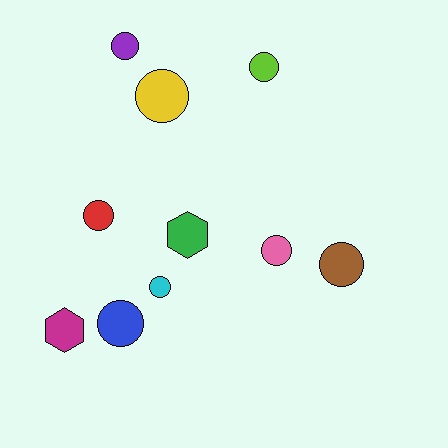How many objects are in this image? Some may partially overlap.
There are 10 objects.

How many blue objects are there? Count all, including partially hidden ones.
There is 1 blue object.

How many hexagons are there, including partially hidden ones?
There are 2 hexagons.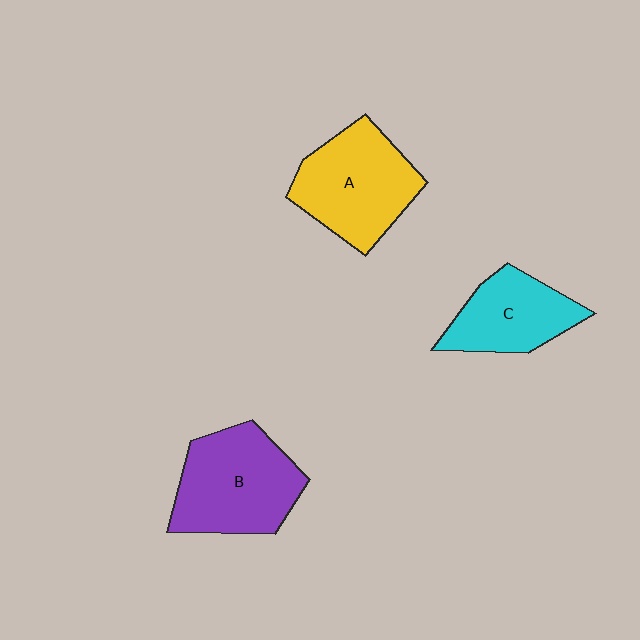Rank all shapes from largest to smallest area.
From largest to smallest: B (purple), A (yellow), C (cyan).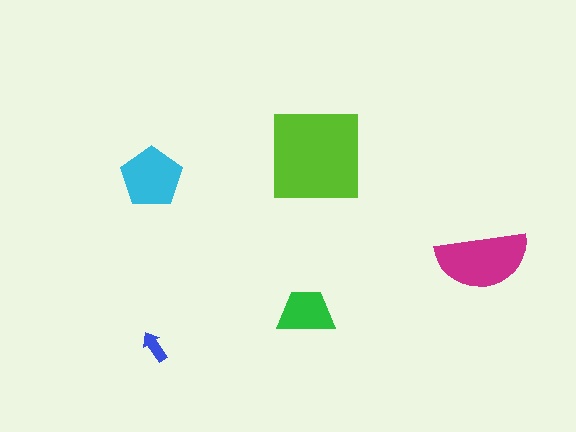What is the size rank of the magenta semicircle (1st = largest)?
2nd.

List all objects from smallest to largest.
The blue arrow, the green trapezoid, the cyan pentagon, the magenta semicircle, the lime square.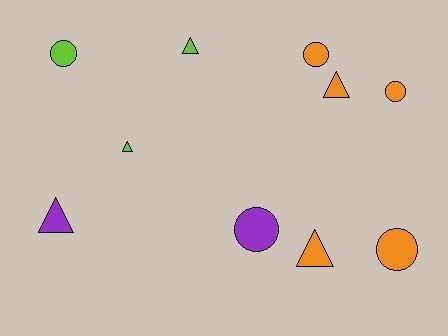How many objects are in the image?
There are 10 objects.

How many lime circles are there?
There is 1 lime circle.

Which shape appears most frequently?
Triangle, with 5 objects.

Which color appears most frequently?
Orange, with 5 objects.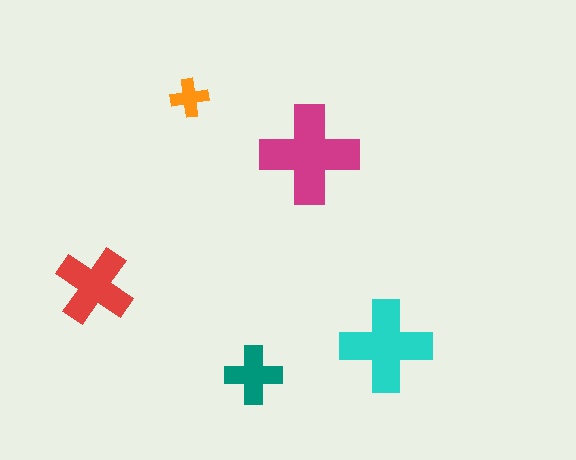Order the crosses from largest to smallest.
the magenta one, the cyan one, the red one, the teal one, the orange one.